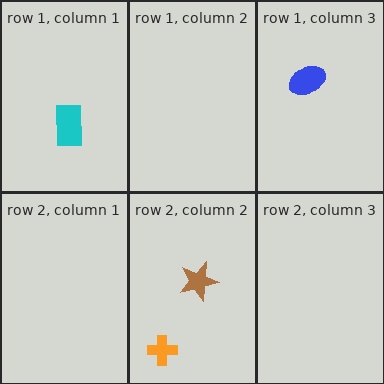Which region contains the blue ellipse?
The row 1, column 3 region.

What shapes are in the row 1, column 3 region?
The blue ellipse.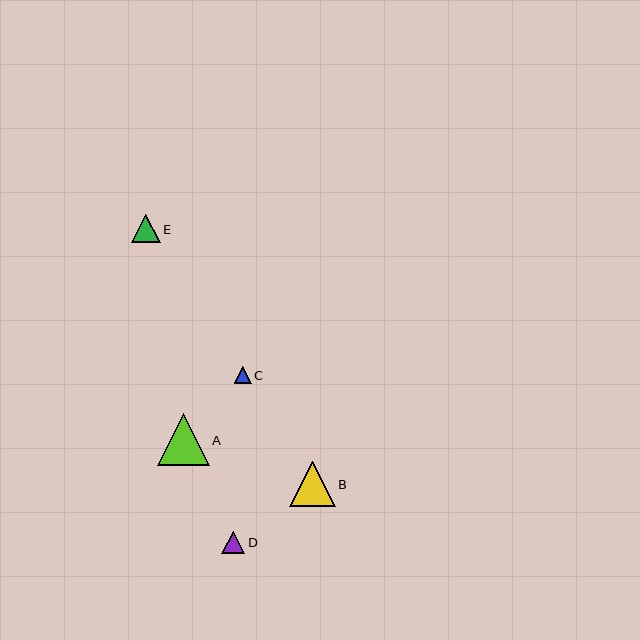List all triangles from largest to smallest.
From largest to smallest: A, B, E, D, C.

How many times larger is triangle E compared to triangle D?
Triangle E is approximately 1.3 times the size of triangle D.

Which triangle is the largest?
Triangle A is the largest with a size of approximately 52 pixels.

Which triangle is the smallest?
Triangle C is the smallest with a size of approximately 17 pixels.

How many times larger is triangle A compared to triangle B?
Triangle A is approximately 1.1 times the size of triangle B.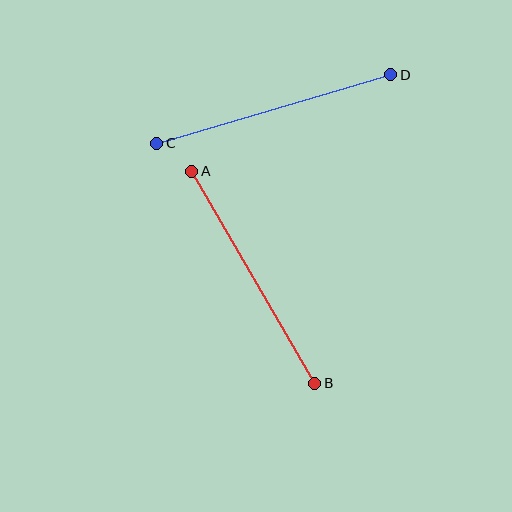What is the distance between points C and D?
The distance is approximately 244 pixels.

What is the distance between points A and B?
The distance is approximately 245 pixels.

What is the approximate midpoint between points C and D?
The midpoint is at approximately (274, 109) pixels.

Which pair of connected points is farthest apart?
Points A and B are farthest apart.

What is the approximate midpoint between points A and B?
The midpoint is at approximately (253, 277) pixels.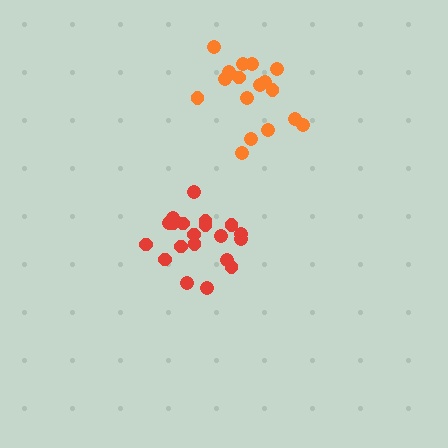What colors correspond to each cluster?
The clusters are colored: orange, red.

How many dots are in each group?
Group 1: 17 dots, Group 2: 20 dots (37 total).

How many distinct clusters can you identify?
There are 2 distinct clusters.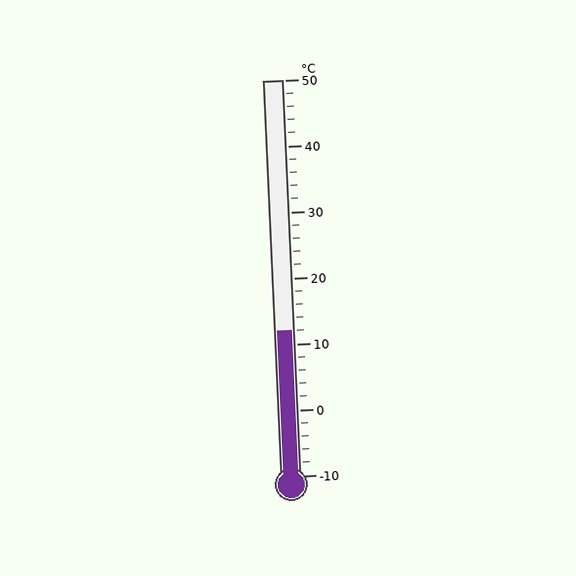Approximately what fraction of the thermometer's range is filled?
The thermometer is filled to approximately 35% of its range.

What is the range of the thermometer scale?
The thermometer scale ranges from -10°C to 50°C.